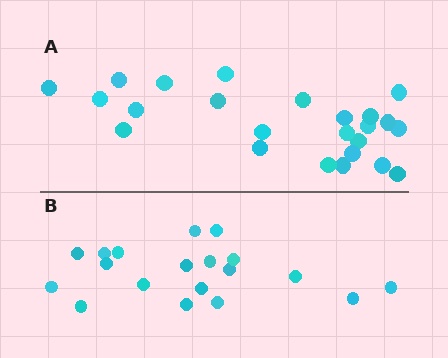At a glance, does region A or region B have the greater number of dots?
Region A (the top region) has more dots.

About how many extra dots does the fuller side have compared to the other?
Region A has about 5 more dots than region B.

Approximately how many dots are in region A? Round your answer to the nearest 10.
About 20 dots. (The exact count is 24, which rounds to 20.)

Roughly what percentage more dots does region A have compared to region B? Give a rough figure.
About 25% more.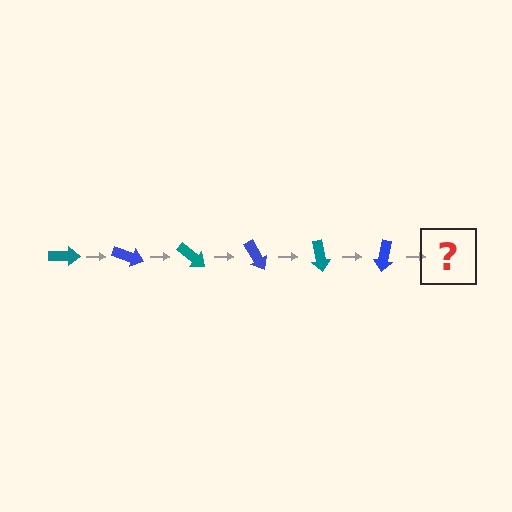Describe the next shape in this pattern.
It should be a teal arrow, rotated 120 degrees from the start.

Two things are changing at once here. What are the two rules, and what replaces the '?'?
The two rules are that it rotates 20 degrees each step and the color cycles through teal and blue. The '?' should be a teal arrow, rotated 120 degrees from the start.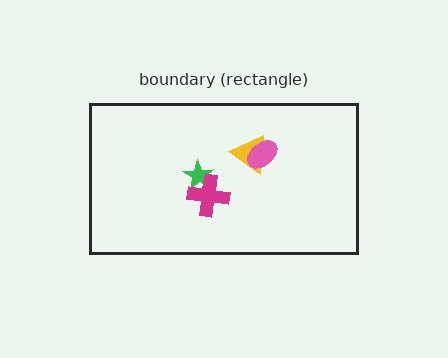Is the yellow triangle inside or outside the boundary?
Inside.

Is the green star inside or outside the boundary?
Inside.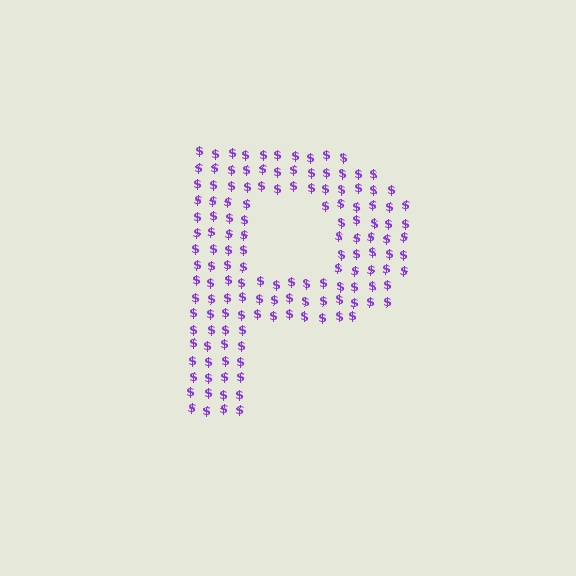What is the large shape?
The large shape is the letter P.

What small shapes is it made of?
It is made of small dollar signs.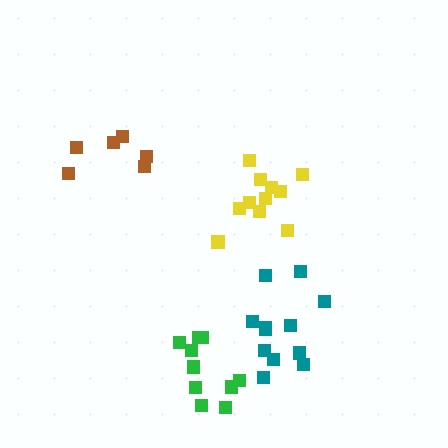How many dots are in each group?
Group 1: 6 dots, Group 2: 11 dots, Group 3: 10 dots, Group 4: 12 dots (39 total).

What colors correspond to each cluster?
The clusters are colored: brown, yellow, green, teal.